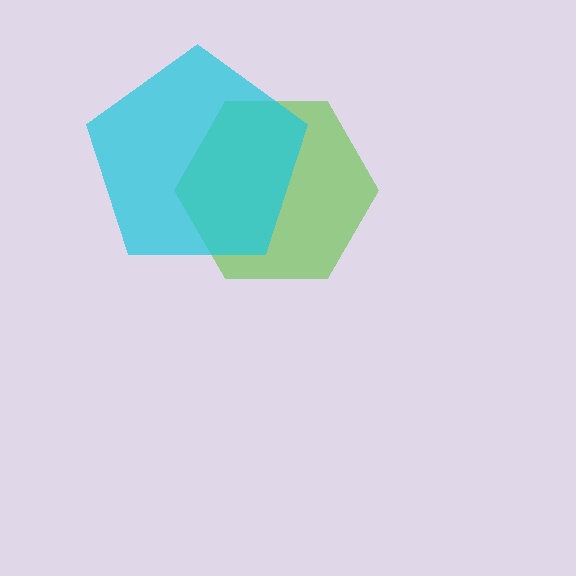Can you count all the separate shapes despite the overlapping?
Yes, there are 2 separate shapes.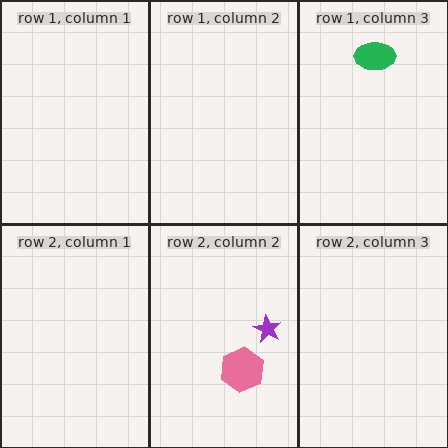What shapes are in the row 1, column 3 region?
The green ellipse.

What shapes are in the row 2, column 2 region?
The purple star, the pink hexagon.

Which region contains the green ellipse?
The row 1, column 3 region.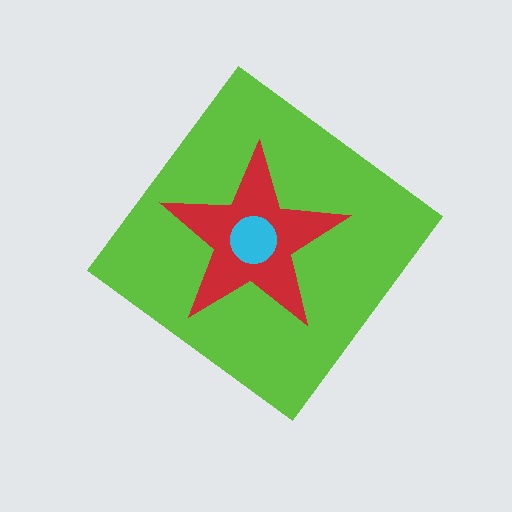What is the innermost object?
The cyan circle.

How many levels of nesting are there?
3.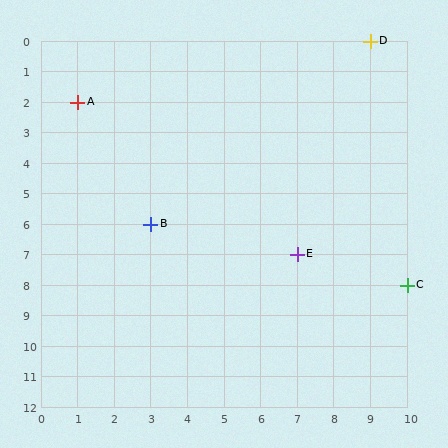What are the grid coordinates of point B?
Point B is at grid coordinates (3, 6).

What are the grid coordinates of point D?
Point D is at grid coordinates (9, 0).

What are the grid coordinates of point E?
Point E is at grid coordinates (7, 7).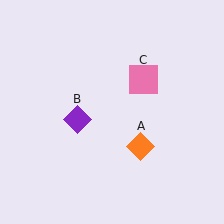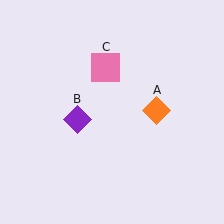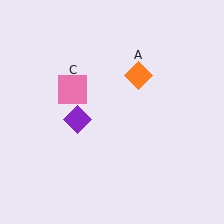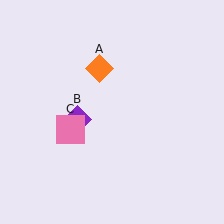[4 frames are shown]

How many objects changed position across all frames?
2 objects changed position: orange diamond (object A), pink square (object C).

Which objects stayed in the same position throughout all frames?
Purple diamond (object B) remained stationary.